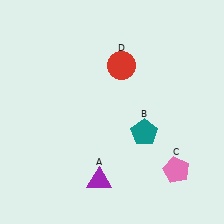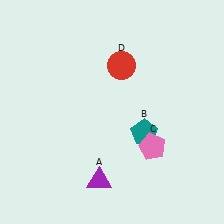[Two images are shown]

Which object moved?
The pink pentagon (C) moved left.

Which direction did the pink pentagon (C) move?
The pink pentagon (C) moved left.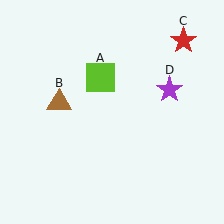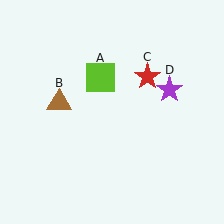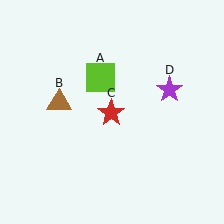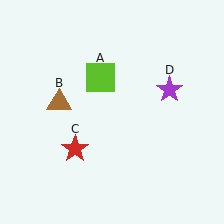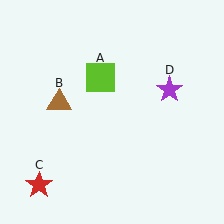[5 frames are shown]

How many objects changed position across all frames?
1 object changed position: red star (object C).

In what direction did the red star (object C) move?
The red star (object C) moved down and to the left.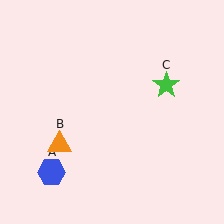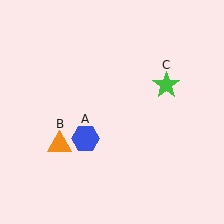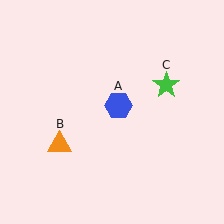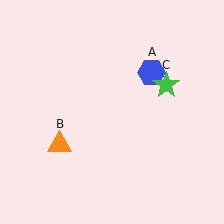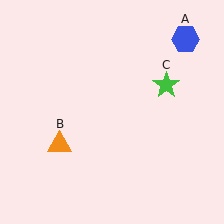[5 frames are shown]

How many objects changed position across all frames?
1 object changed position: blue hexagon (object A).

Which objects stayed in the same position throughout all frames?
Orange triangle (object B) and green star (object C) remained stationary.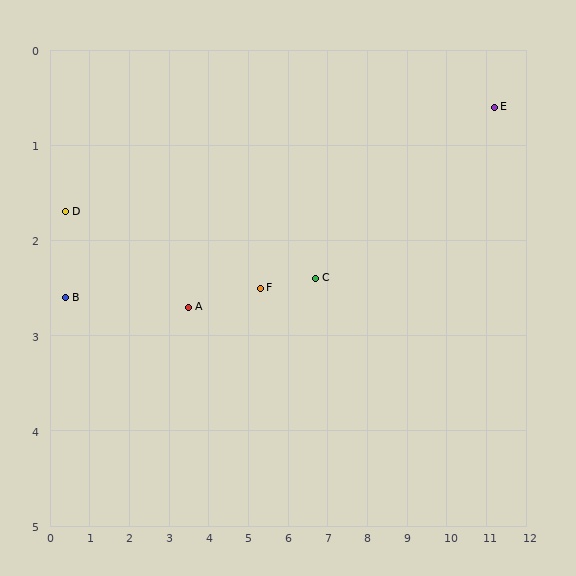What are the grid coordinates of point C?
Point C is at approximately (6.7, 2.4).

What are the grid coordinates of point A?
Point A is at approximately (3.5, 2.7).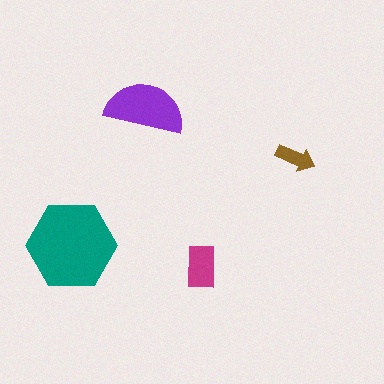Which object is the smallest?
The brown arrow.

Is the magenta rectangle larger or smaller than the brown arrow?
Larger.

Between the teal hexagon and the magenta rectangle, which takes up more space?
The teal hexagon.